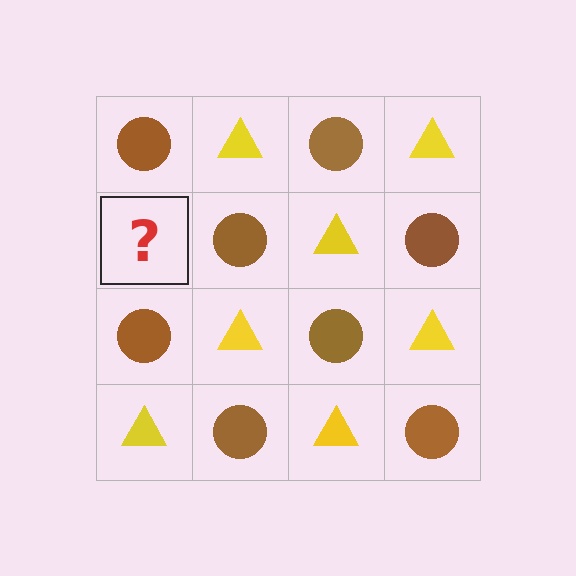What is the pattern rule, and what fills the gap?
The rule is that it alternates brown circle and yellow triangle in a checkerboard pattern. The gap should be filled with a yellow triangle.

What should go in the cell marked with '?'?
The missing cell should contain a yellow triangle.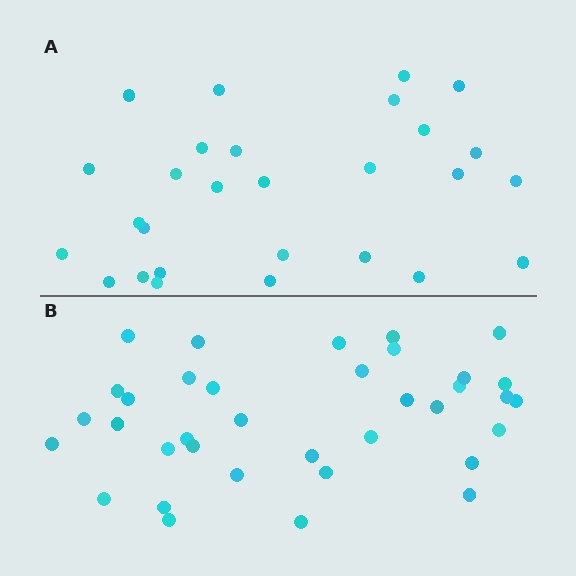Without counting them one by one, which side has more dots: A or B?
Region B (the bottom region) has more dots.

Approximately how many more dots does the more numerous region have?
Region B has roughly 8 or so more dots than region A.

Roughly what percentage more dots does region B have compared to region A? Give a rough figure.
About 30% more.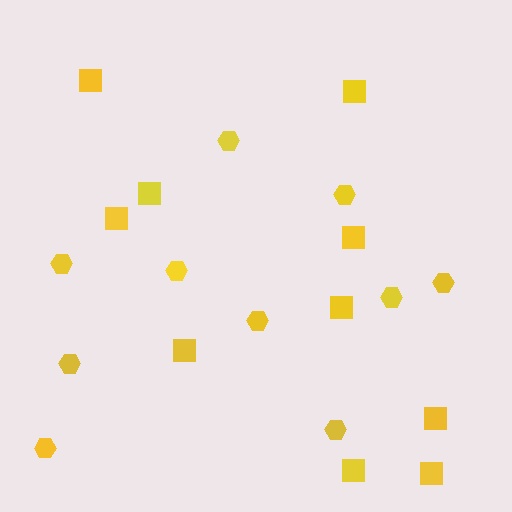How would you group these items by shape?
There are 2 groups: one group of hexagons (10) and one group of squares (10).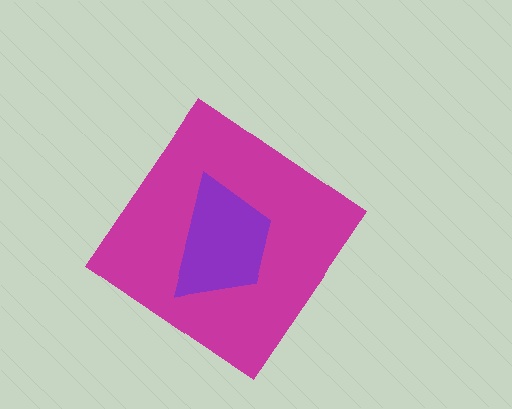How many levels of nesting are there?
2.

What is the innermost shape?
The purple trapezoid.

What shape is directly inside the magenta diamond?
The purple trapezoid.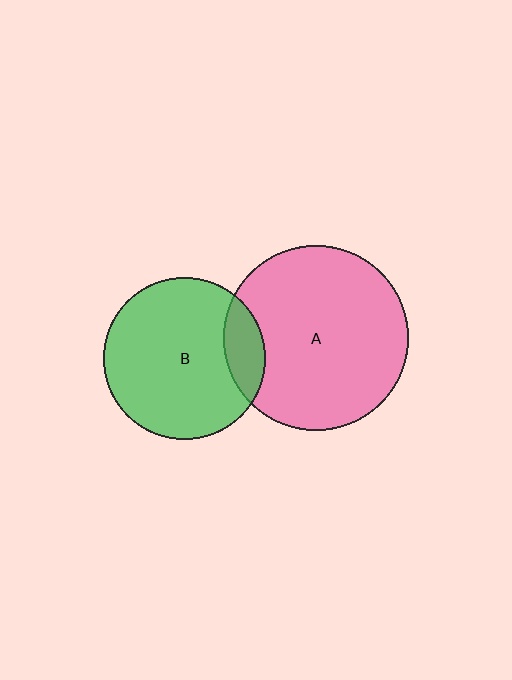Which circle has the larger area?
Circle A (pink).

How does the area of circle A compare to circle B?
Approximately 1.3 times.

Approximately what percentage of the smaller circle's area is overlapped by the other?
Approximately 15%.